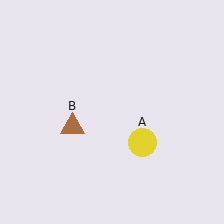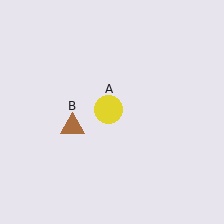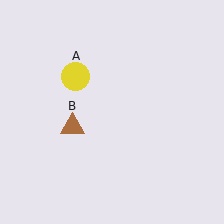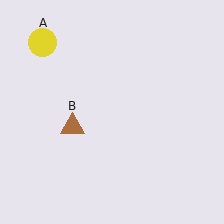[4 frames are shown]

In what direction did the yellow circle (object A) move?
The yellow circle (object A) moved up and to the left.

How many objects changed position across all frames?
1 object changed position: yellow circle (object A).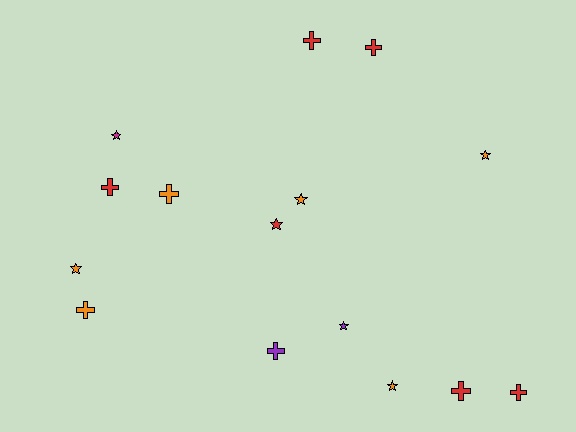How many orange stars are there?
There are 4 orange stars.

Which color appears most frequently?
Orange, with 6 objects.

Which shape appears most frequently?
Cross, with 8 objects.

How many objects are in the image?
There are 15 objects.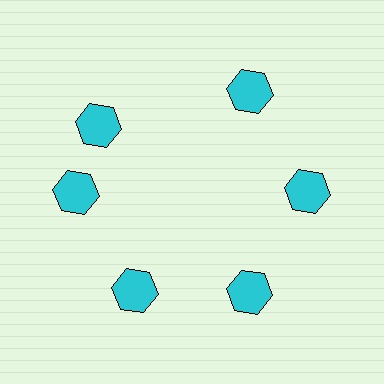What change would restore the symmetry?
The symmetry would be restored by rotating it back into even spacing with its neighbors so that all 6 hexagons sit at equal angles and equal distance from the center.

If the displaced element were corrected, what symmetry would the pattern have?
It would have 6-fold rotational symmetry — the pattern would map onto itself every 60 degrees.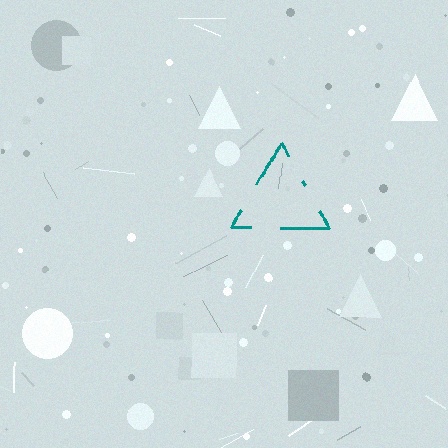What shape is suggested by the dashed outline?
The dashed outline suggests a triangle.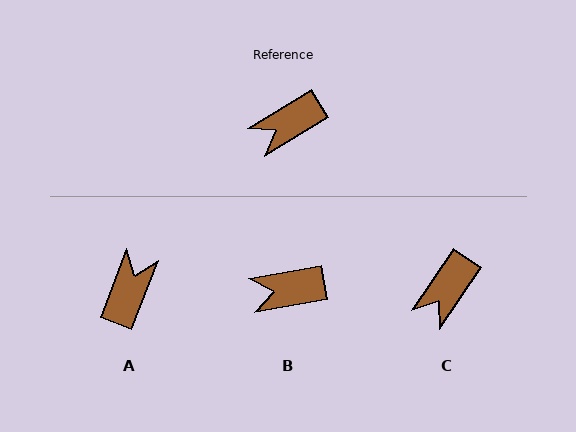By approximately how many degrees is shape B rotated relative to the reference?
Approximately 21 degrees clockwise.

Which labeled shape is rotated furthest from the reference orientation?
A, about 142 degrees away.